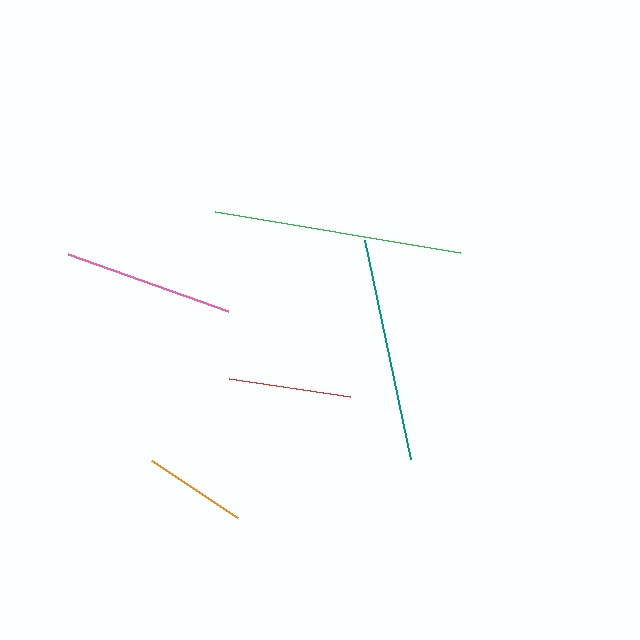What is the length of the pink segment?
The pink segment is approximately 170 pixels long.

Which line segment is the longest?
The green line is the longest at approximately 248 pixels.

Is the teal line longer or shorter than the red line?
The teal line is longer than the red line.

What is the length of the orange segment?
The orange segment is approximately 103 pixels long.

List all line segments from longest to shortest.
From longest to shortest: green, teal, pink, red, orange.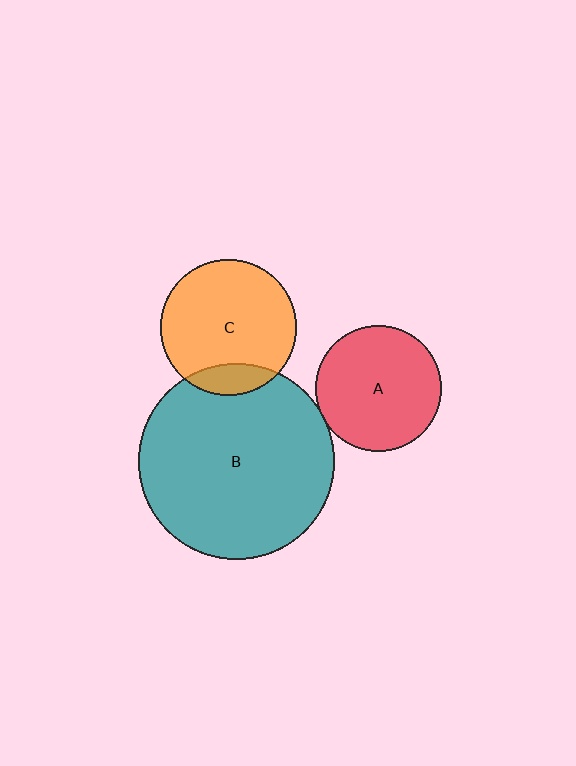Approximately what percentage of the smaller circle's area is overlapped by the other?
Approximately 15%.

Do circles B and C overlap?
Yes.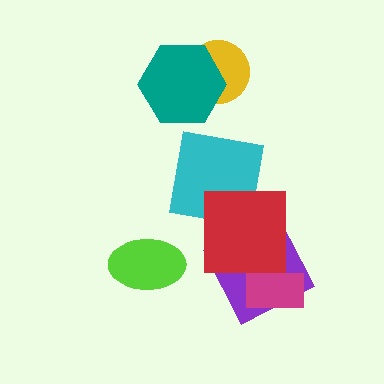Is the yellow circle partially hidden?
Yes, it is partially covered by another shape.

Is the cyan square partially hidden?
Yes, it is partially covered by another shape.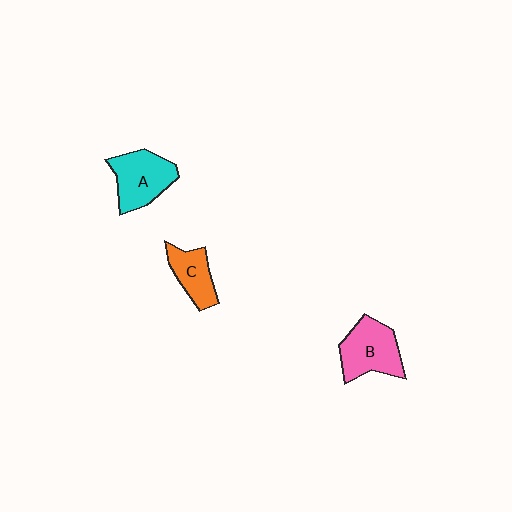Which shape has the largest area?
Shape B (pink).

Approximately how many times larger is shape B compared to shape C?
Approximately 1.4 times.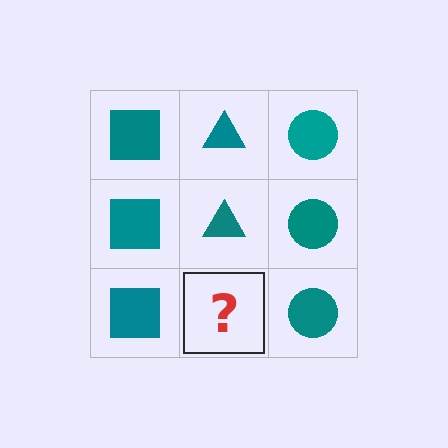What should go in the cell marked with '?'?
The missing cell should contain a teal triangle.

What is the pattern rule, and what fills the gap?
The rule is that each column has a consistent shape. The gap should be filled with a teal triangle.